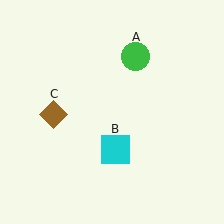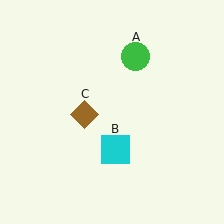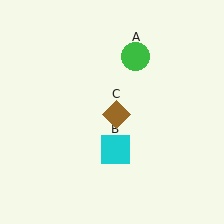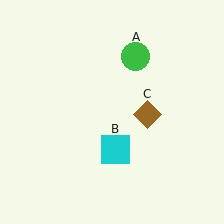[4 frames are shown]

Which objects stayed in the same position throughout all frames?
Green circle (object A) and cyan square (object B) remained stationary.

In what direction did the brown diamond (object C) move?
The brown diamond (object C) moved right.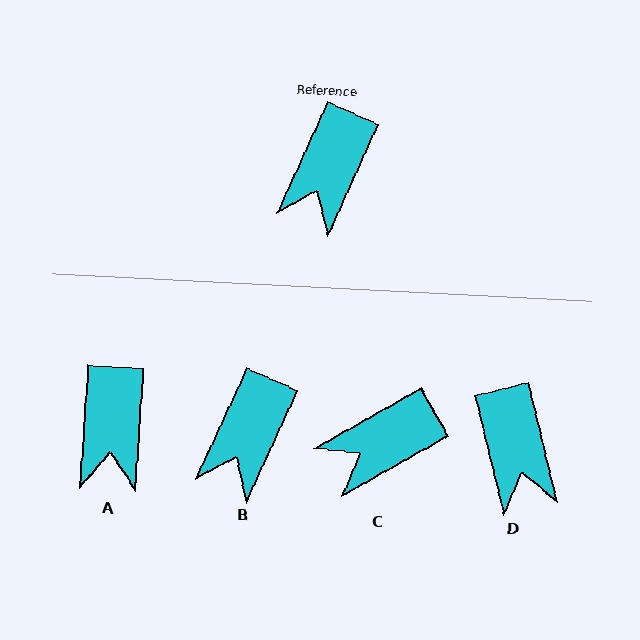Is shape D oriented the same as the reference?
No, it is off by about 38 degrees.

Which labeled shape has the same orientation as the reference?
B.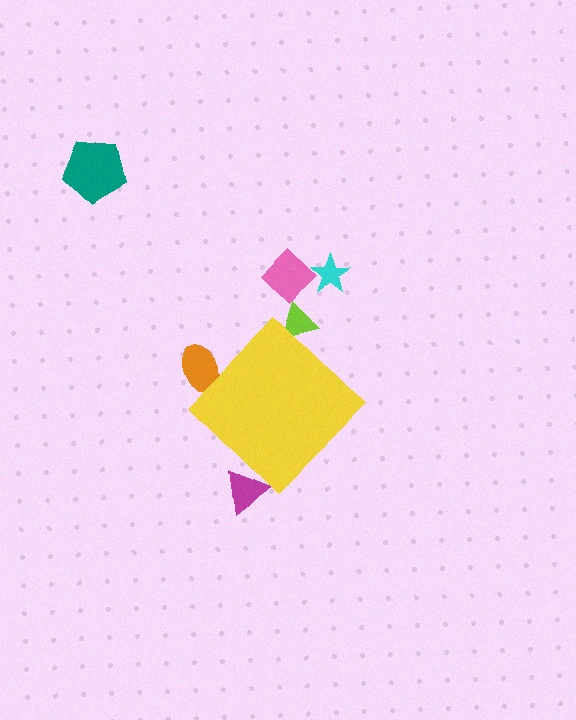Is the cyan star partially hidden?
No, the cyan star is fully visible.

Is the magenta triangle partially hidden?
Yes, the magenta triangle is partially hidden behind the yellow diamond.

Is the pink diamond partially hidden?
No, the pink diamond is fully visible.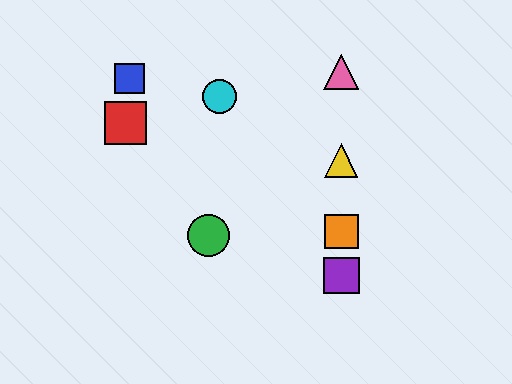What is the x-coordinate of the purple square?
The purple square is at x≈341.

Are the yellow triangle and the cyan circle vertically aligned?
No, the yellow triangle is at x≈341 and the cyan circle is at x≈219.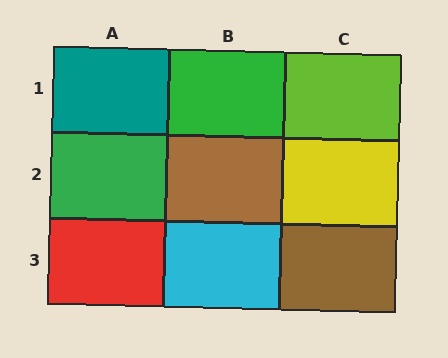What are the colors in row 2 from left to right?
Green, brown, yellow.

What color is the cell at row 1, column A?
Teal.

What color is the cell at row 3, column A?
Red.